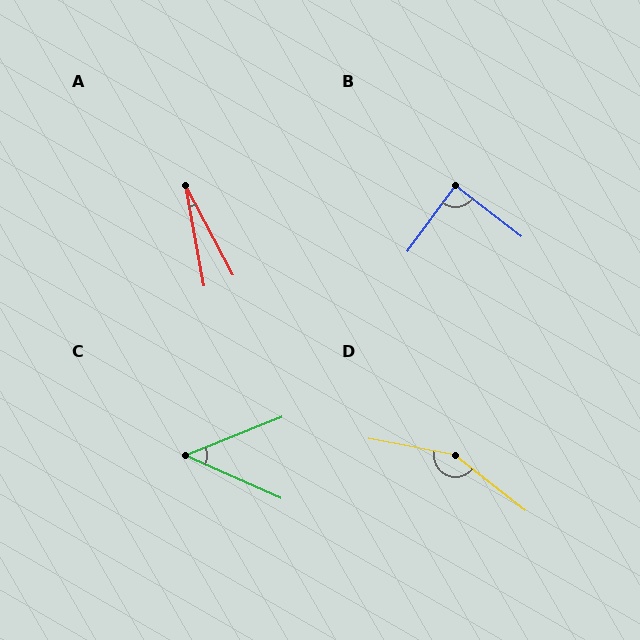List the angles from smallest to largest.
A (17°), C (46°), B (89°), D (153°).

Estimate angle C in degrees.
Approximately 46 degrees.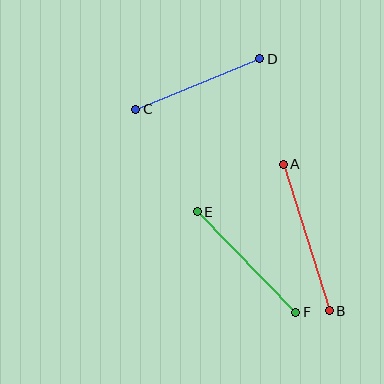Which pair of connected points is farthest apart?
Points A and B are farthest apart.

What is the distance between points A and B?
The distance is approximately 154 pixels.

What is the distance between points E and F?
The distance is approximately 141 pixels.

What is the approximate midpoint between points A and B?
The midpoint is at approximately (306, 238) pixels.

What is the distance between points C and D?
The distance is approximately 134 pixels.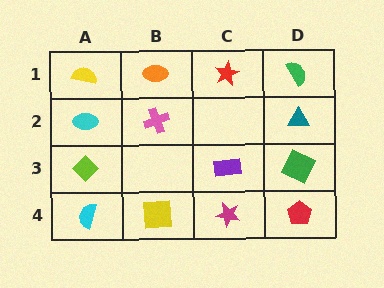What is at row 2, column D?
A teal triangle.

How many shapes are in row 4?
4 shapes.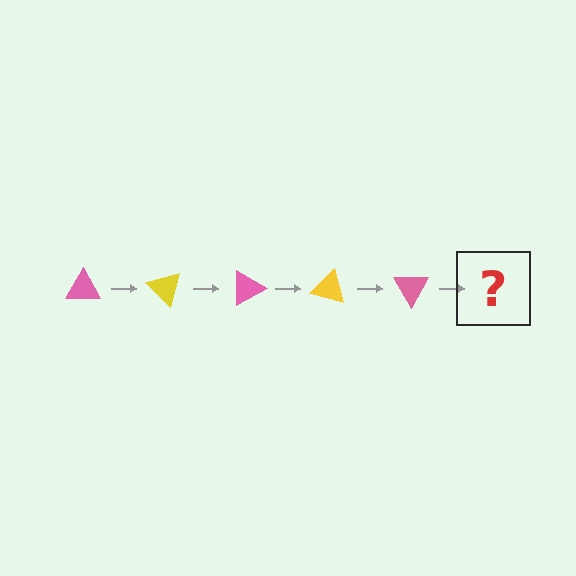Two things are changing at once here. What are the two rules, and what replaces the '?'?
The two rules are that it rotates 45 degrees each step and the color cycles through pink and yellow. The '?' should be a yellow triangle, rotated 225 degrees from the start.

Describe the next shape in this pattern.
It should be a yellow triangle, rotated 225 degrees from the start.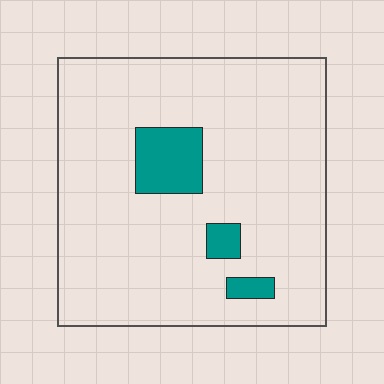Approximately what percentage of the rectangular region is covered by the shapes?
Approximately 10%.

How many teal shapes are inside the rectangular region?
3.